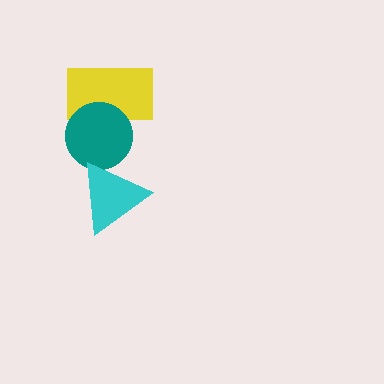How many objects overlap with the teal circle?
2 objects overlap with the teal circle.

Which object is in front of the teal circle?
The cyan triangle is in front of the teal circle.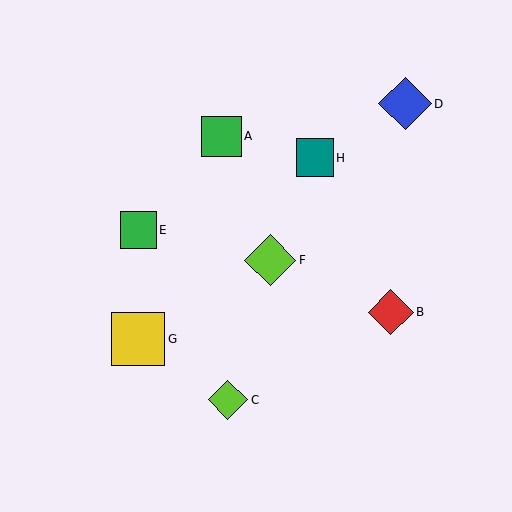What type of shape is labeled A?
Shape A is a green square.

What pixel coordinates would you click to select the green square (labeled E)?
Click at (138, 230) to select the green square E.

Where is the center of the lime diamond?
The center of the lime diamond is at (270, 260).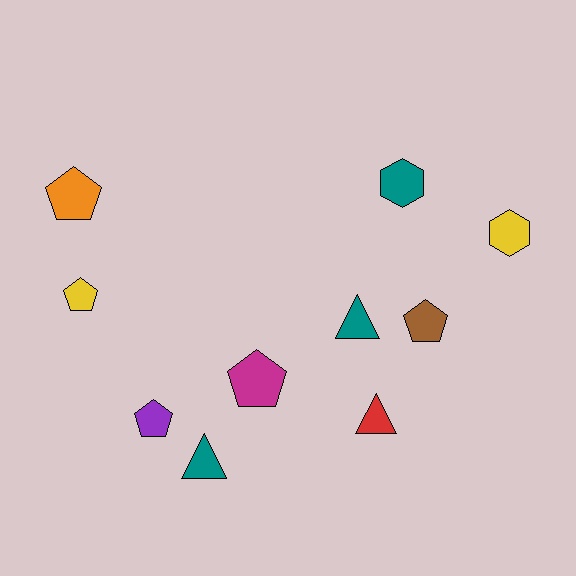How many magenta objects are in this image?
There is 1 magenta object.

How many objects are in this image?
There are 10 objects.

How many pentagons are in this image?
There are 5 pentagons.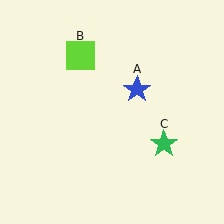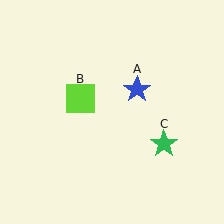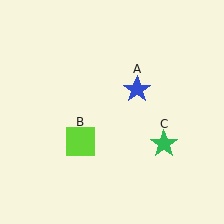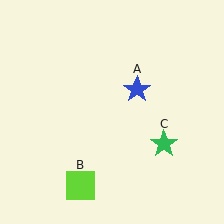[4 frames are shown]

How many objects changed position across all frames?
1 object changed position: lime square (object B).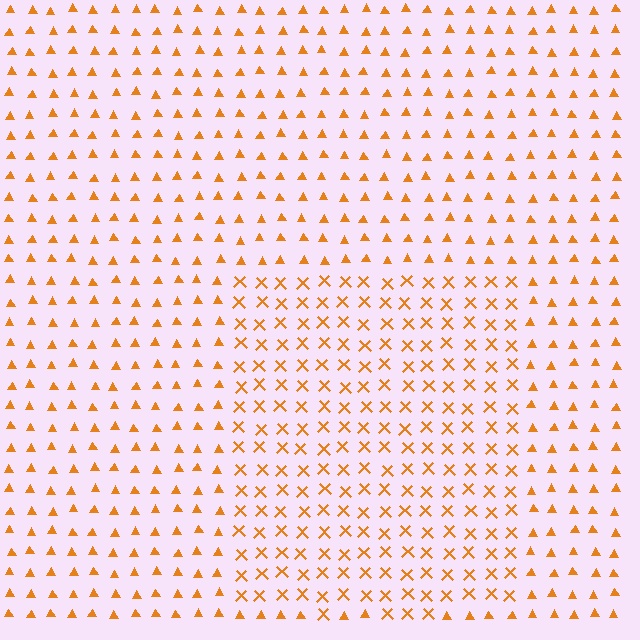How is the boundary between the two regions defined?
The boundary is defined by a change in element shape: X marks inside vs. triangles outside. All elements share the same color and spacing.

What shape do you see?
I see a rectangle.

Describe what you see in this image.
The image is filled with small orange elements arranged in a uniform grid. A rectangle-shaped region contains X marks, while the surrounding area contains triangles. The boundary is defined purely by the change in element shape.